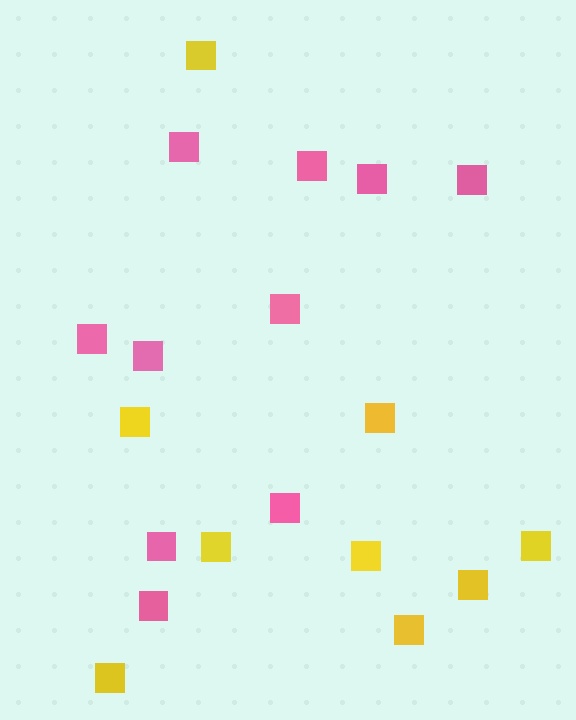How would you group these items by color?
There are 2 groups: one group of pink squares (10) and one group of yellow squares (9).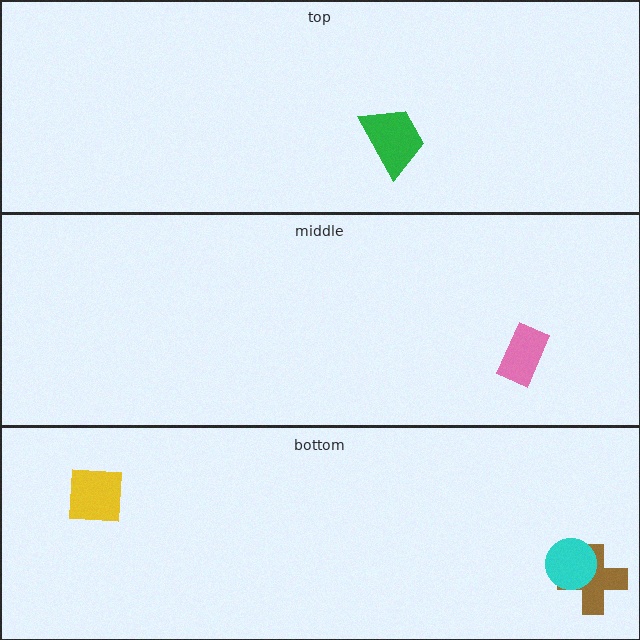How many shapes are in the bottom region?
3.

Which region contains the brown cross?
The bottom region.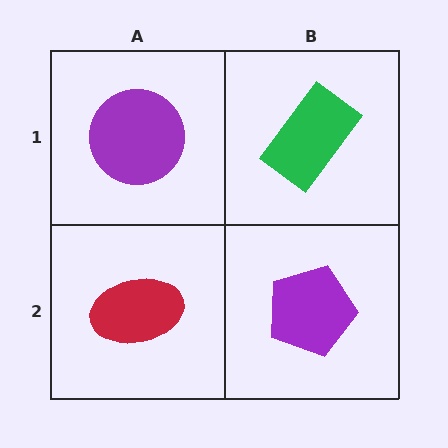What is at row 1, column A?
A purple circle.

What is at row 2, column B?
A purple pentagon.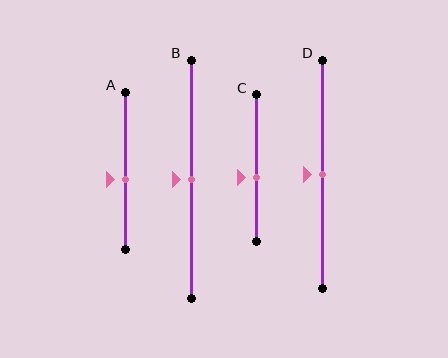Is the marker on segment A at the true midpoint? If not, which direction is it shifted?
No, the marker on segment A is shifted downward by about 6% of the segment length.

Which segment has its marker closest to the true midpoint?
Segment B has its marker closest to the true midpoint.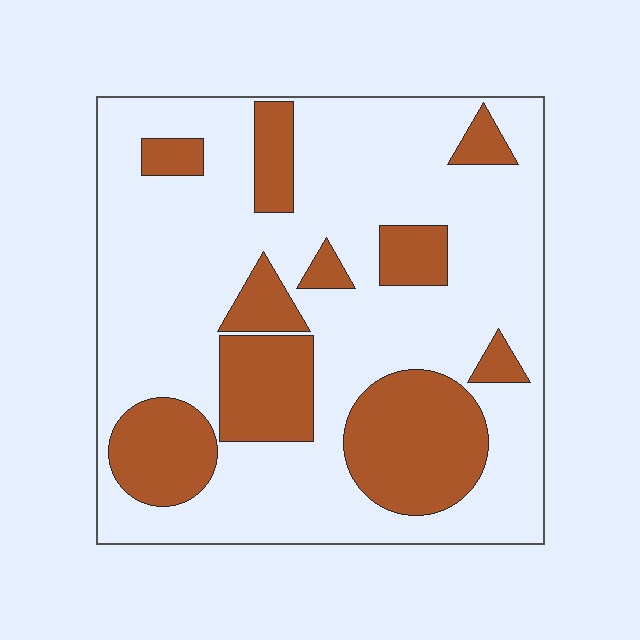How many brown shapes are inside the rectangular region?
10.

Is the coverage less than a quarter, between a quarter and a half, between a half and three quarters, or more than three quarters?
Between a quarter and a half.